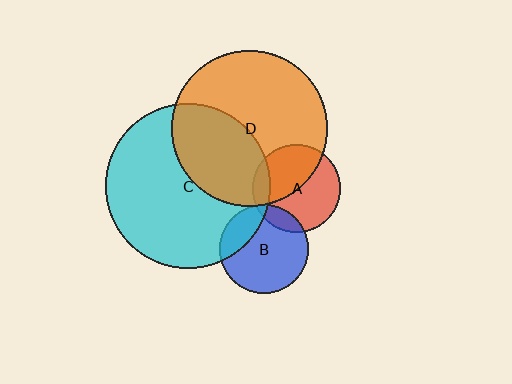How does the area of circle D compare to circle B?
Approximately 3.1 times.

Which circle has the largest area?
Circle C (cyan).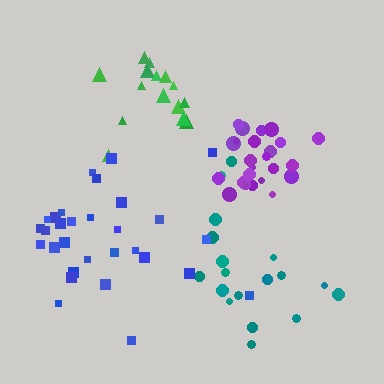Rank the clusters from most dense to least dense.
purple, green, teal, blue.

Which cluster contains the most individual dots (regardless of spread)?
Blue (31).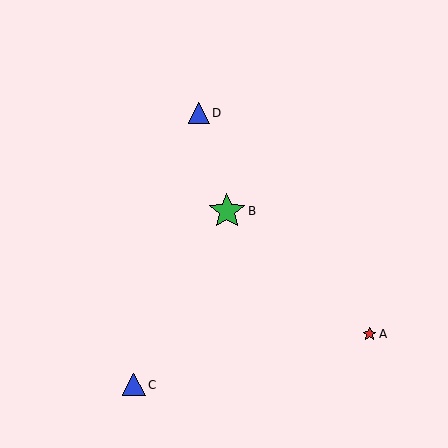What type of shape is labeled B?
Shape B is a green star.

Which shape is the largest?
The green star (labeled B) is the largest.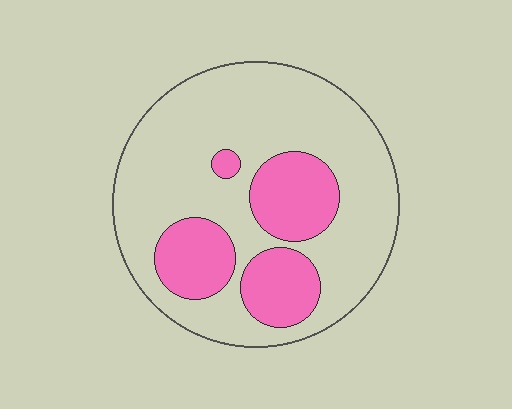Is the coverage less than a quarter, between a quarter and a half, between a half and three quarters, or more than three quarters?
Between a quarter and a half.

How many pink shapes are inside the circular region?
4.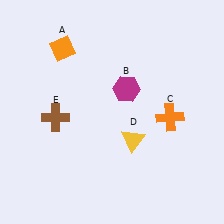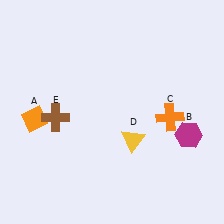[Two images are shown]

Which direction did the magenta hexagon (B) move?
The magenta hexagon (B) moved right.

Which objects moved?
The objects that moved are: the orange diamond (A), the magenta hexagon (B).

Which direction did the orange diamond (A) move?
The orange diamond (A) moved down.